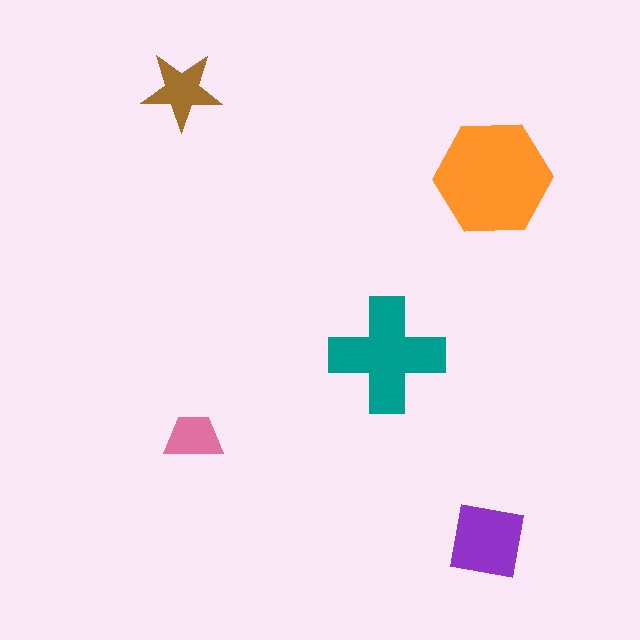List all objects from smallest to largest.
The pink trapezoid, the brown star, the purple square, the teal cross, the orange hexagon.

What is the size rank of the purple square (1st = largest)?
3rd.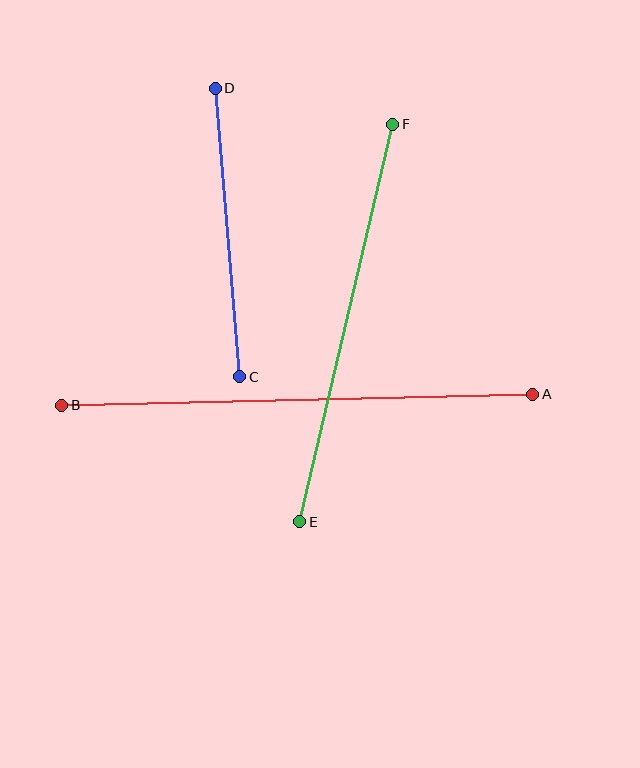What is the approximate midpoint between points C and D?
The midpoint is at approximately (228, 233) pixels.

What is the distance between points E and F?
The distance is approximately 408 pixels.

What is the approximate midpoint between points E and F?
The midpoint is at approximately (346, 323) pixels.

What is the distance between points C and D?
The distance is approximately 290 pixels.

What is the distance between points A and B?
The distance is approximately 471 pixels.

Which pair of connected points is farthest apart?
Points A and B are farthest apart.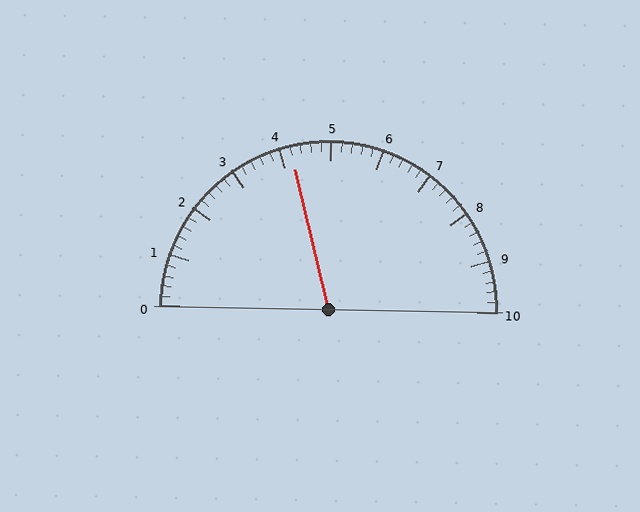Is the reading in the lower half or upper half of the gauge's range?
The reading is in the lower half of the range (0 to 10).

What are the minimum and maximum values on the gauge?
The gauge ranges from 0 to 10.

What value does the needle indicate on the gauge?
The needle indicates approximately 4.2.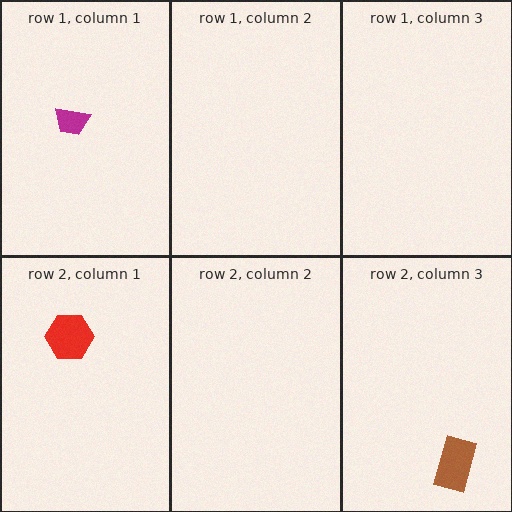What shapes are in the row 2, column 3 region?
The brown rectangle.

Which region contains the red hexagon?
The row 2, column 1 region.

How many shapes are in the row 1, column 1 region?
1.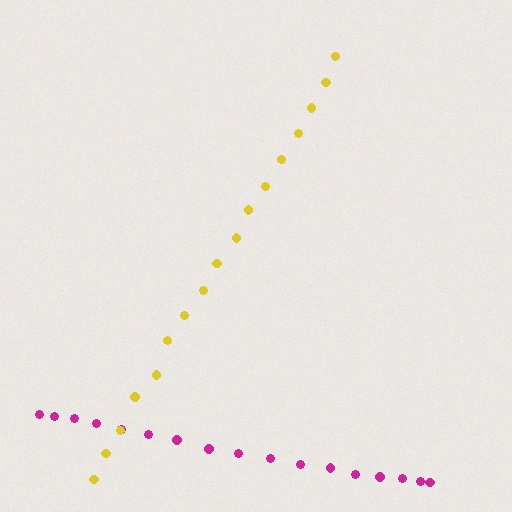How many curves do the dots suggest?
There are 2 distinct paths.